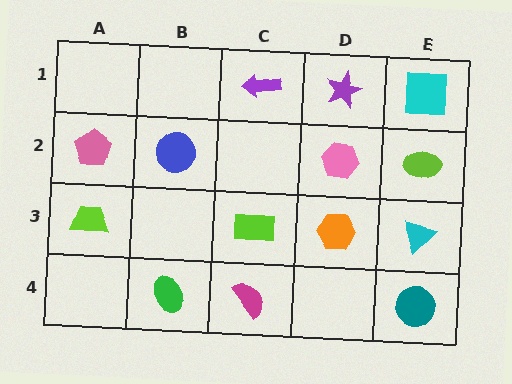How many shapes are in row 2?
4 shapes.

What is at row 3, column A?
A lime trapezoid.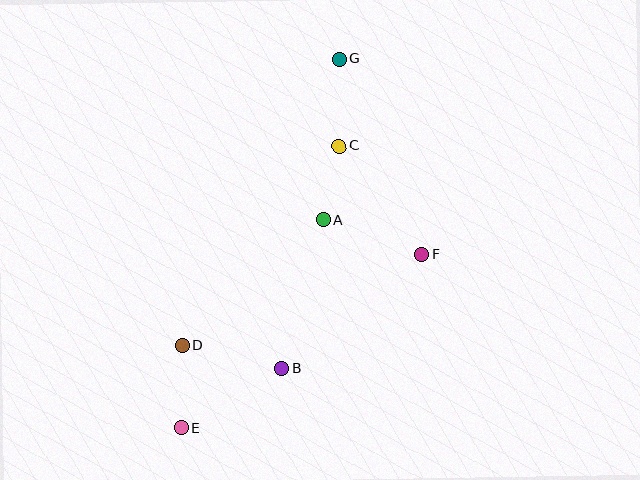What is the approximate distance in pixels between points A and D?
The distance between A and D is approximately 190 pixels.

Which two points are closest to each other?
Points A and C are closest to each other.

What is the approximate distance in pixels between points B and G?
The distance between B and G is approximately 315 pixels.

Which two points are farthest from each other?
Points E and G are farthest from each other.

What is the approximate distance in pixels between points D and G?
The distance between D and G is approximately 327 pixels.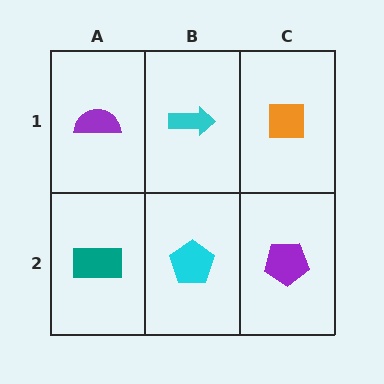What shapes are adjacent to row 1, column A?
A teal rectangle (row 2, column A), a cyan arrow (row 1, column B).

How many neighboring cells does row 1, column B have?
3.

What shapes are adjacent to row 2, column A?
A purple semicircle (row 1, column A), a cyan pentagon (row 2, column B).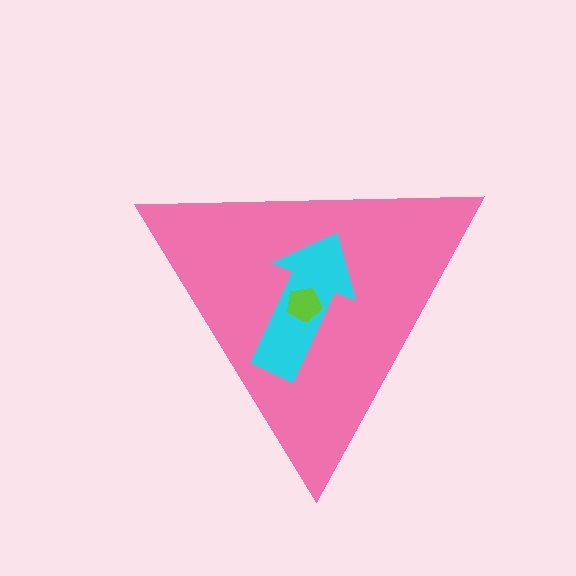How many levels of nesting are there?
3.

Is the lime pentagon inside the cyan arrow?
Yes.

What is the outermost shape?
The pink triangle.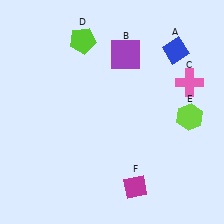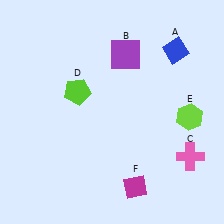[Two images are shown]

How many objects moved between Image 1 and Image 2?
2 objects moved between the two images.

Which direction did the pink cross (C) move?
The pink cross (C) moved down.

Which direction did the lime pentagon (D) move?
The lime pentagon (D) moved down.